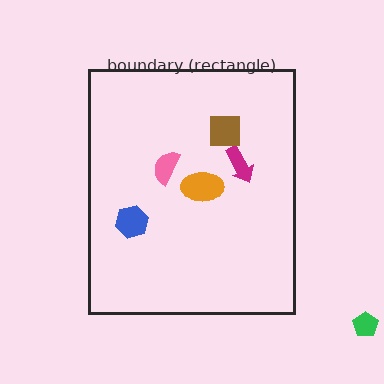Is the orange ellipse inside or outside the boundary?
Inside.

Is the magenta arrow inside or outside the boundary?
Inside.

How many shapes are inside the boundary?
5 inside, 1 outside.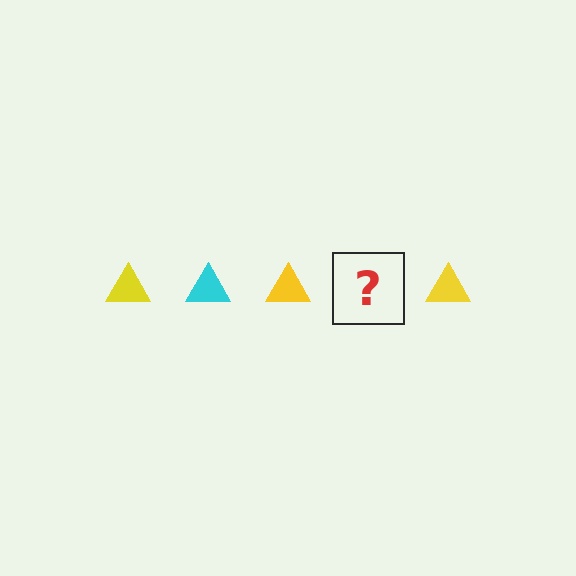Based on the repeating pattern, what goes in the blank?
The blank should be a cyan triangle.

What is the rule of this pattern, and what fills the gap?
The rule is that the pattern cycles through yellow, cyan triangles. The gap should be filled with a cyan triangle.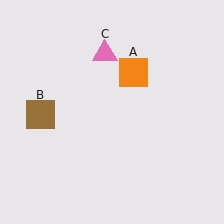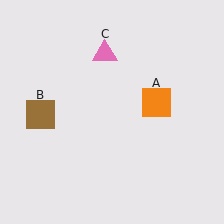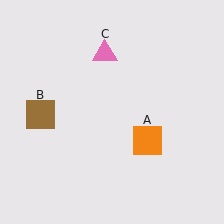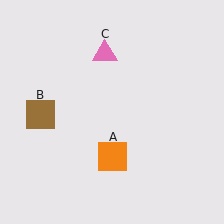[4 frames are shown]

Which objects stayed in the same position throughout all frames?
Brown square (object B) and pink triangle (object C) remained stationary.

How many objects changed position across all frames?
1 object changed position: orange square (object A).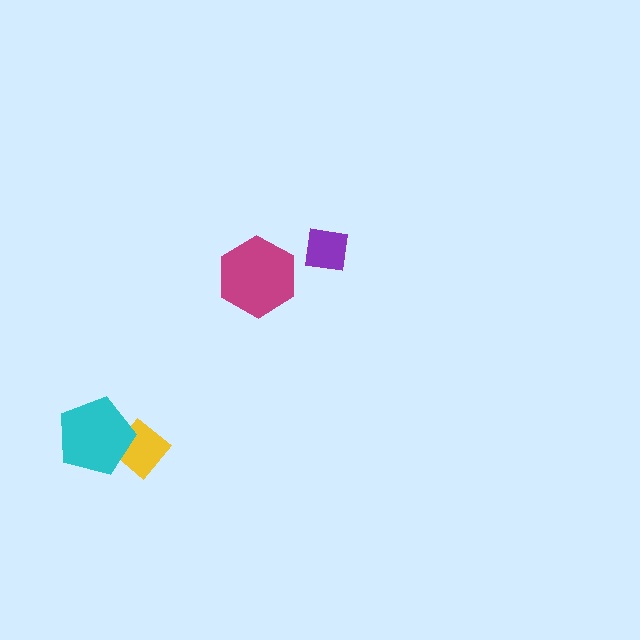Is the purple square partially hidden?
No, no other shape covers it.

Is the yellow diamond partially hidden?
Yes, it is partially covered by another shape.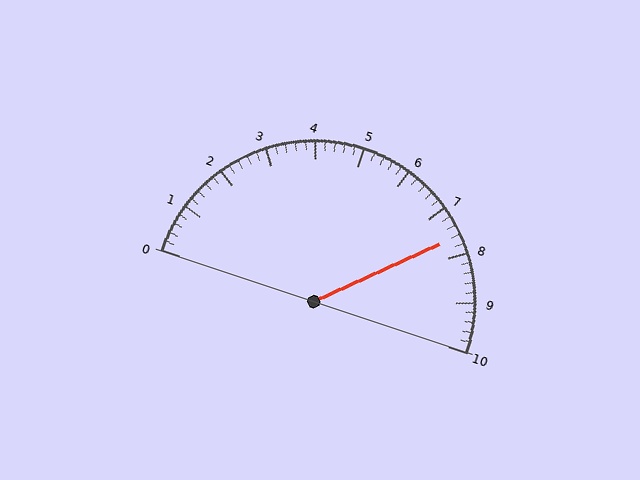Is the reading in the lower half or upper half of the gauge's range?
The reading is in the upper half of the range (0 to 10).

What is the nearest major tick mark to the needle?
The nearest major tick mark is 8.